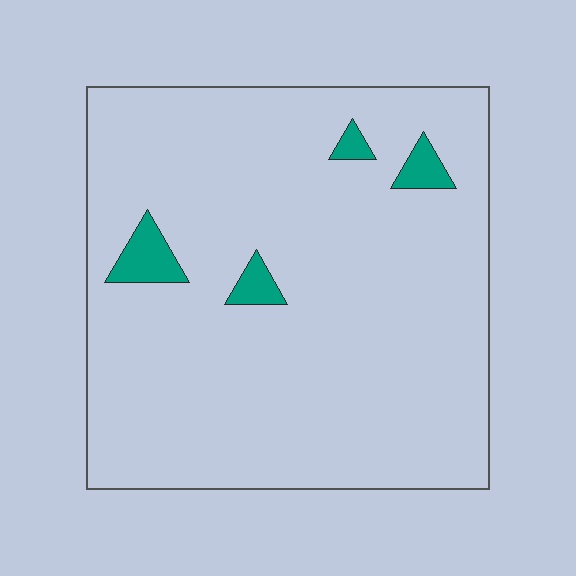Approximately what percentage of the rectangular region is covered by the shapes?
Approximately 5%.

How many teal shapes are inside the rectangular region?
4.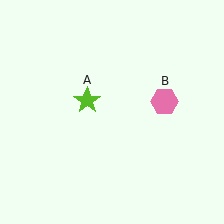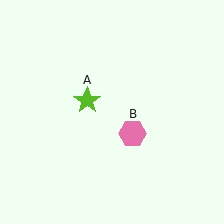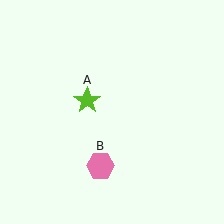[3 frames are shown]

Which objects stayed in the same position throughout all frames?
Lime star (object A) remained stationary.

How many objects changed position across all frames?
1 object changed position: pink hexagon (object B).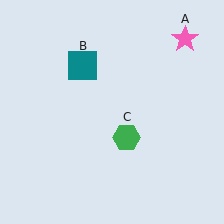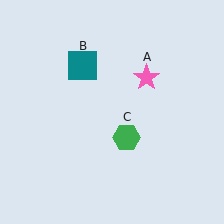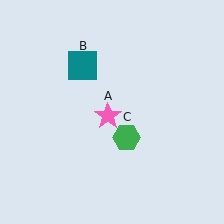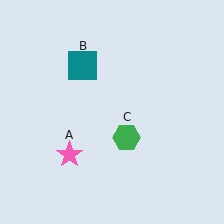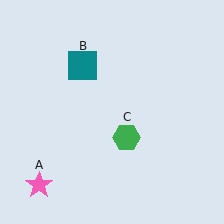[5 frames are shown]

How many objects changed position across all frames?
1 object changed position: pink star (object A).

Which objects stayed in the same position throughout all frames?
Teal square (object B) and green hexagon (object C) remained stationary.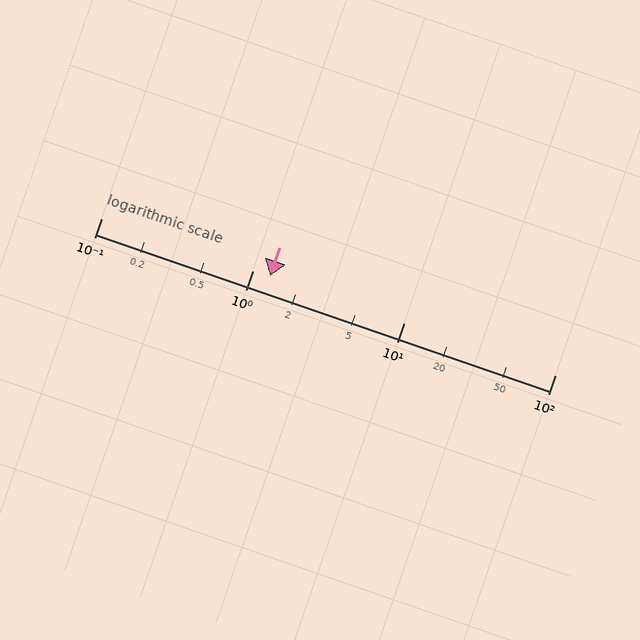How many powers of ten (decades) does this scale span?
The scale spans 3 decades, from 0.1 to 100.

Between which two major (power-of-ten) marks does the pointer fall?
The pointer is between 1 and 10.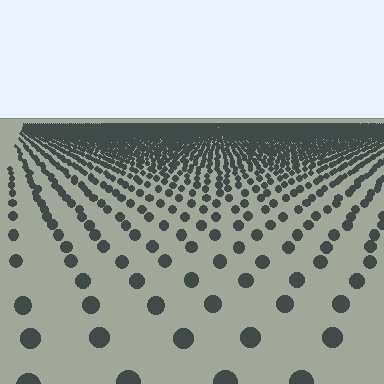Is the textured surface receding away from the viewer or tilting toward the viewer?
The surface is receding away from the viewer. Texture elements get smaller and denser toward the top.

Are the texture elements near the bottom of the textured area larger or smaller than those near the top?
Larger. Near the bottom, elements are closer to the viewer and appear at a bigger on-screen size.